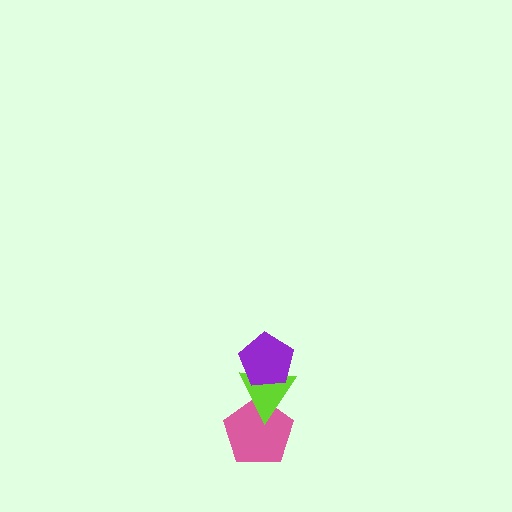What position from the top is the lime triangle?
The lime triangle is 2nd from the top.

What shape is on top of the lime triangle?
The purple pentagon is on top of the lime triangle.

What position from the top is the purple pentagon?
The purple pentagon is 1st from the top.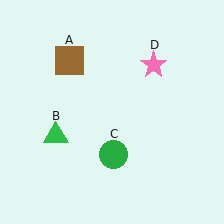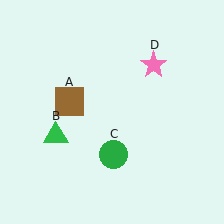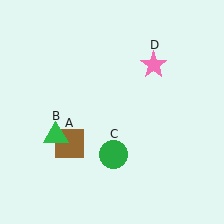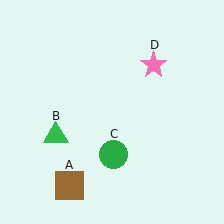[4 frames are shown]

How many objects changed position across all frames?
1 object changed position: brown square (object A).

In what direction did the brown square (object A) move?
The brown square (object A) moved down.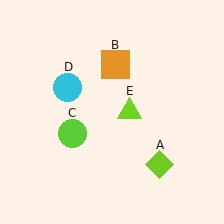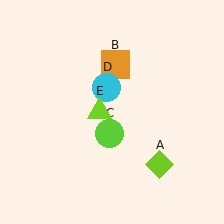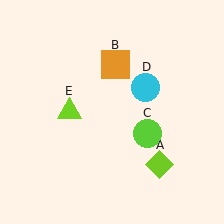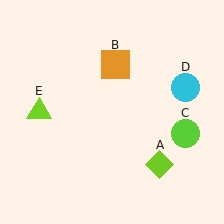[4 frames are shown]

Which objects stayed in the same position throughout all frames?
Lime diamond (object A) and orange square (object B) remained stationary.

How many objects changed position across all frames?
3 objects changed position: lime circle (object C), cyan circle (object D), lime triangle (object E).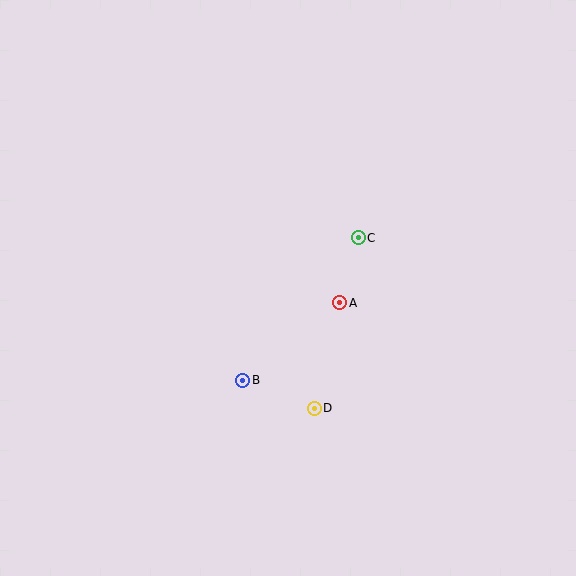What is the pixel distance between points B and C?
The distance between B and C is 184 pixels.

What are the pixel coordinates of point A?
Point A is at (340, 303).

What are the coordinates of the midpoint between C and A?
The midpoint between C and A is at (349, 270).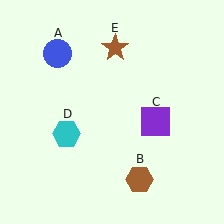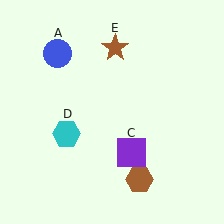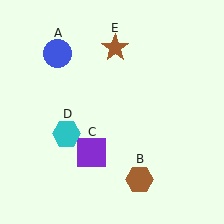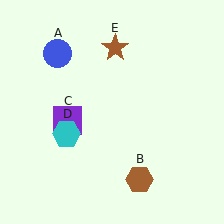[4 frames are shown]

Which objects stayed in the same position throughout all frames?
Blue circle (object A) and brown hexagon (object B) and cyan hexagon (object D) and brown star (object E) remained stationary.